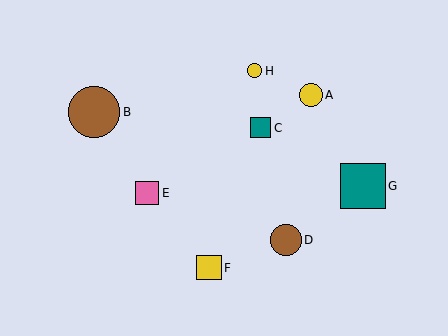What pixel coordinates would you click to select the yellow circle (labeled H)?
Click at (255, 71) to select the yellow circle H.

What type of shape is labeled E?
Shape E is a pink square.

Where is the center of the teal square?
The center of the teal square is at (261, 128).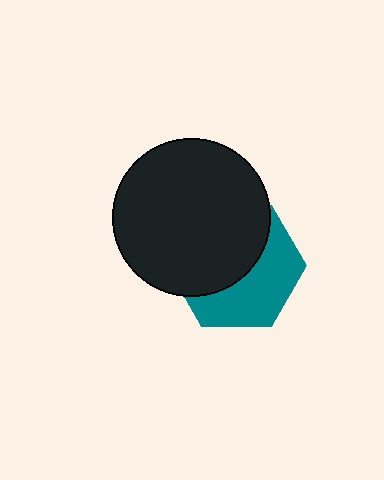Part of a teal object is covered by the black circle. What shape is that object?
It is a hexagon.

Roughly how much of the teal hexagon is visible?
About half of it is visible (roughly 46%).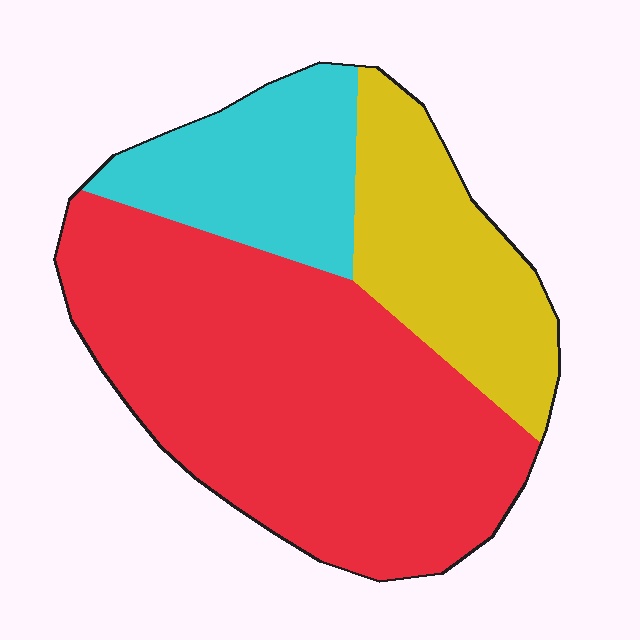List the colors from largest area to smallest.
From largest to smallest: red, yellow, cyan.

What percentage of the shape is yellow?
Yellow covers 22% of the shape.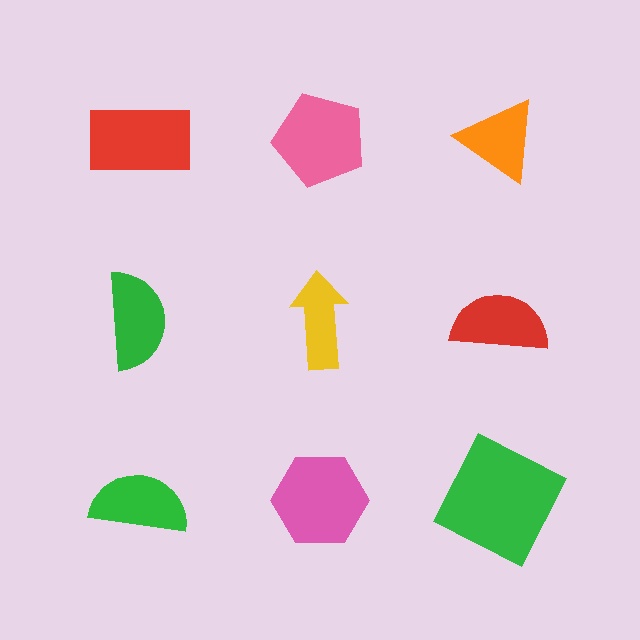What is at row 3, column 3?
A green square.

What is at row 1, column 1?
A red rectangle.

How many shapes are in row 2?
3 shapes.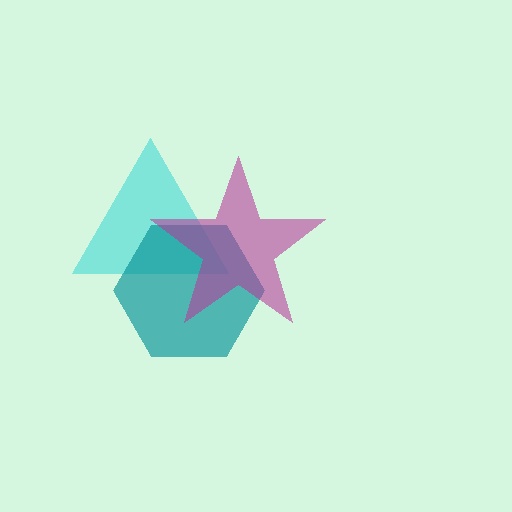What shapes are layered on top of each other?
The layered shapes are: a cyan triangle, a teal hexagon, a magenta star.